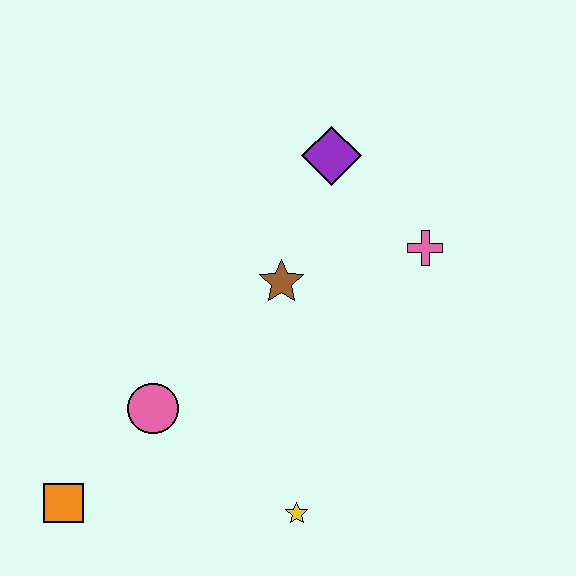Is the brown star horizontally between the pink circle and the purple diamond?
Yes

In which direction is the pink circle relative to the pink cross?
The pink circle is to the left of the pink cross.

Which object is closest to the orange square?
The pink circle is closest to the orange square.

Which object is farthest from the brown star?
The orange square is farthest from the brown star.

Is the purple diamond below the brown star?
No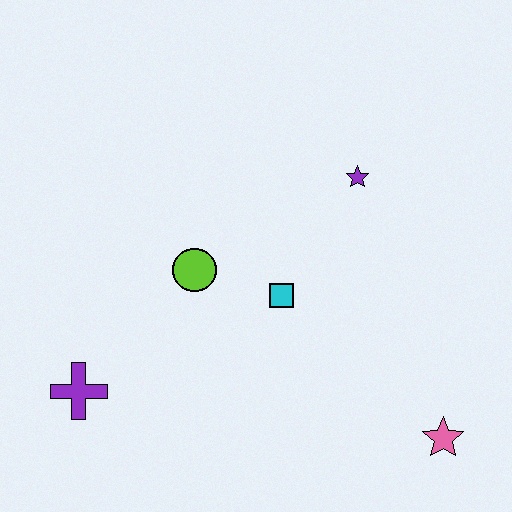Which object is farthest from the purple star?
The purple cross is farthest from the purple star.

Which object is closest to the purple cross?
The lime circle is closest to the purple cross.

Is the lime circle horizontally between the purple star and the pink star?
No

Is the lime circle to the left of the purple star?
Yes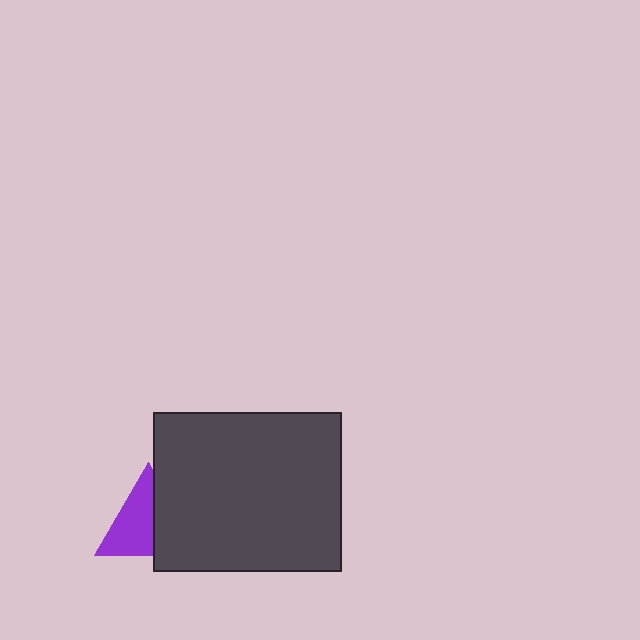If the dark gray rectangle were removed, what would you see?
You would see the complete purple triangle.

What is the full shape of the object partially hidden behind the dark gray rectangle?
The partially hidden object is a purple triangle.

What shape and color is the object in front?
The object in front is a dark gray rectangle.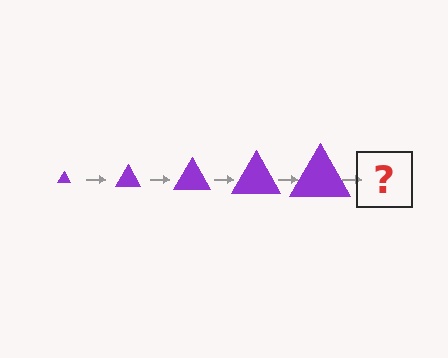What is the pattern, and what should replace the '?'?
The pattern is that the triangle gets progressively larger each step. The '?' should be a purple triangle, larger than the previous one.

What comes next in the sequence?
The next element should be a purple triangle, larger than the previous one.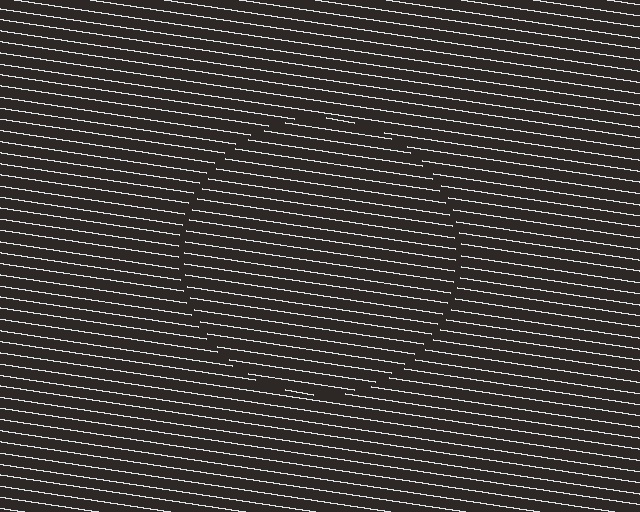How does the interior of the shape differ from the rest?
The interior of the shape contains the same grating, shifted by half a period — the contour is defined by the phase discontinuity where line-ends from the inner and outer gratings abut.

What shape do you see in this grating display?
An illusory circle. The interior of the shape contains the same grating, shifted by half a period — the contour is defined by the phase discontinuity where line-ends from the inner and outer gratings abut.